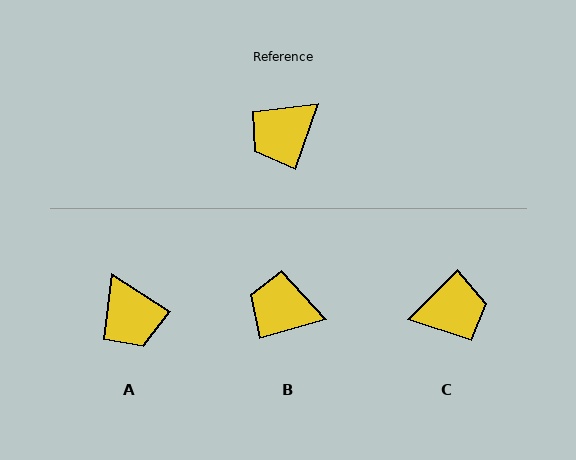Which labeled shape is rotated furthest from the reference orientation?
C, about 154 degrees away.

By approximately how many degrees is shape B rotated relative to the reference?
Approximately 55 degrees clockwise.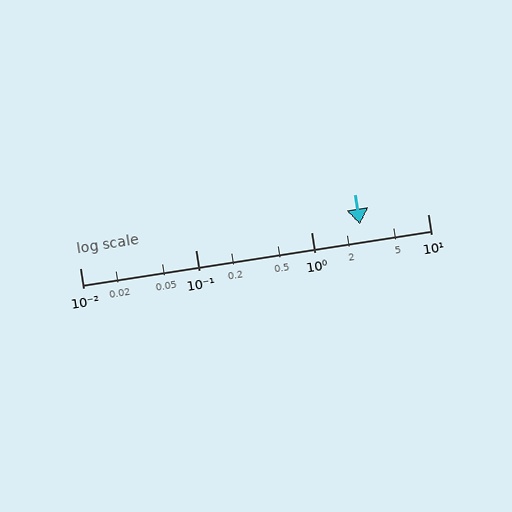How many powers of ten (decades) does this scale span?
The scale spans 3 decades, from 0.01 to 10.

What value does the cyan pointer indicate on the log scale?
The pointer indicates approximately 2.6.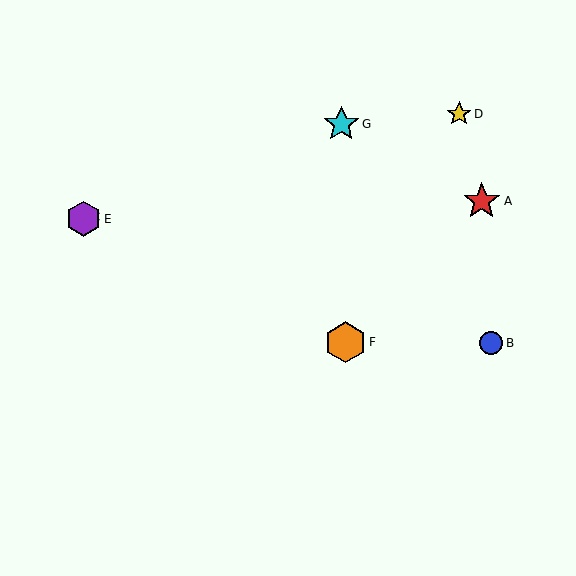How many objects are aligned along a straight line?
3 objects (C, E, F) are aligned along a straight line.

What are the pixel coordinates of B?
Object B is at (491, 343).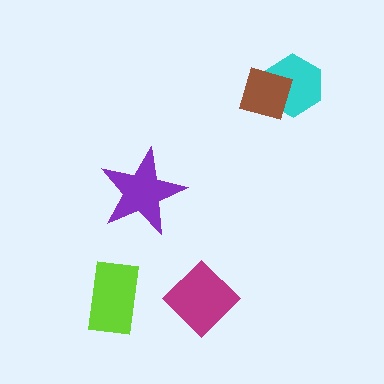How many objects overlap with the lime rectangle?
0 objects overlap with the lime rectangle.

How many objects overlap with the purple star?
0 objects overlap with the purple star.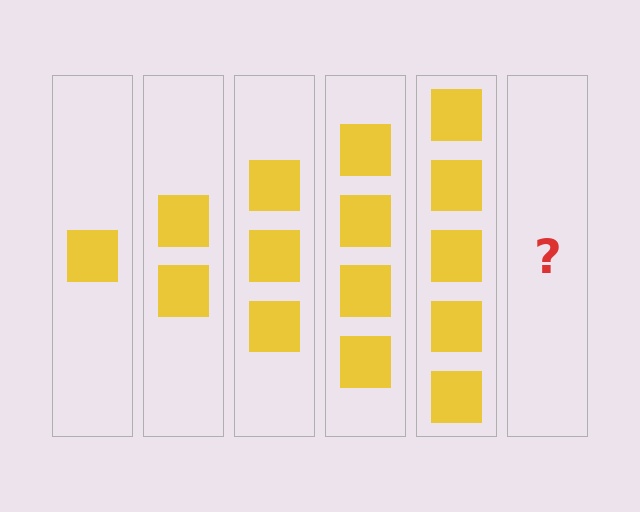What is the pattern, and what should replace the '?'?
The pattern is that each step adds one more square. The '?' should be 6 squares.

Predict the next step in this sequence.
The next step is 6 squares.